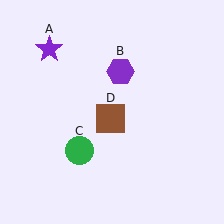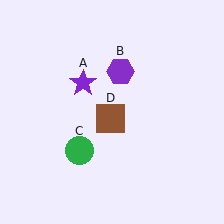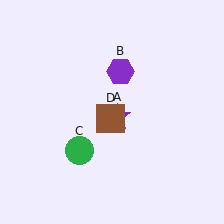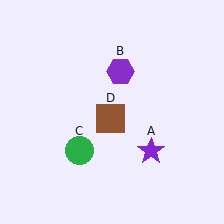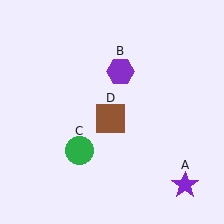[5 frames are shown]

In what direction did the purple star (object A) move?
The purple star (object A) moved down and to the right.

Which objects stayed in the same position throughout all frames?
Purple hexagon (object B) and green circle (object C) and brown square (object D) remained stationary.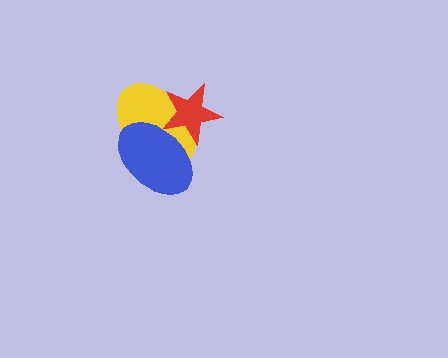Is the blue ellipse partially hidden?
Yes, it is partially covered by another shape.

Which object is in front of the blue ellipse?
The red star is in front of the blue ellipse.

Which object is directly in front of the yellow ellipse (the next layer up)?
The blue ellipse is directly in front of the yellow ellipse.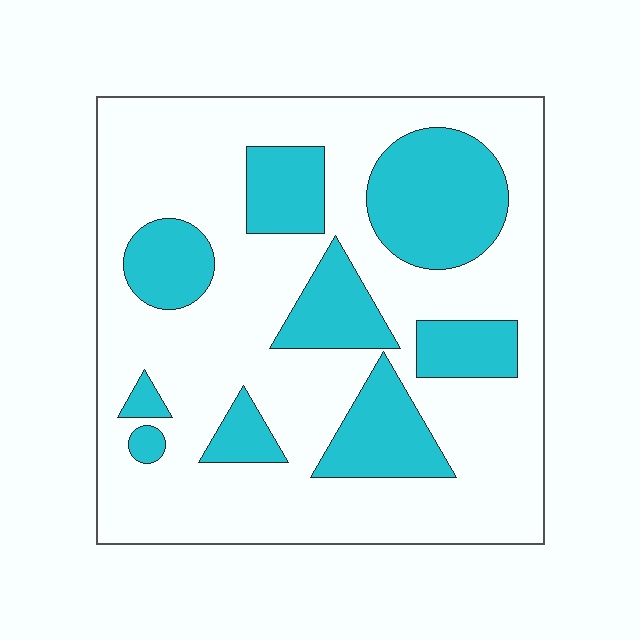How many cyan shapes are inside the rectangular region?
9.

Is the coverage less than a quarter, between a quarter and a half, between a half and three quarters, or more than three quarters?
Between a quarter and a half.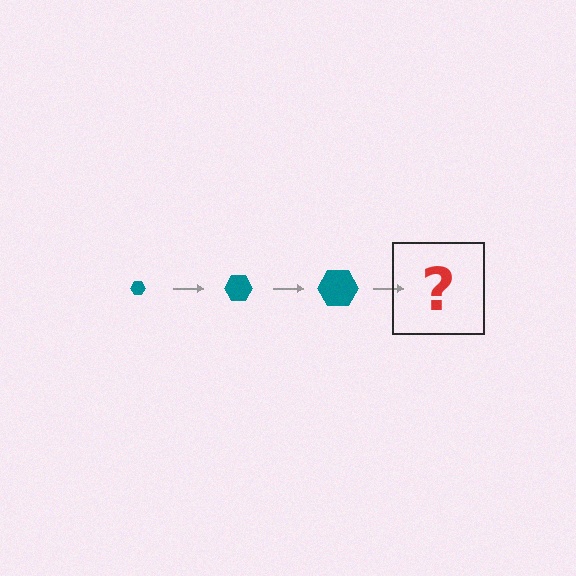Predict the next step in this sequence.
The next step is a teal hexagon, larger than the previous one.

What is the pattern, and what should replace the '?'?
The pattern is that the hexagon gets progressively larger each step. The '?' should be a teal hexagon, larger than the previous one.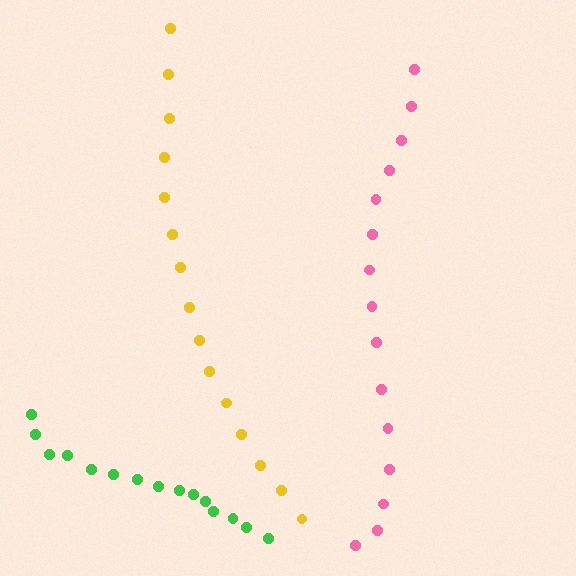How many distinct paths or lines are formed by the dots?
There are 3 distinct paths.